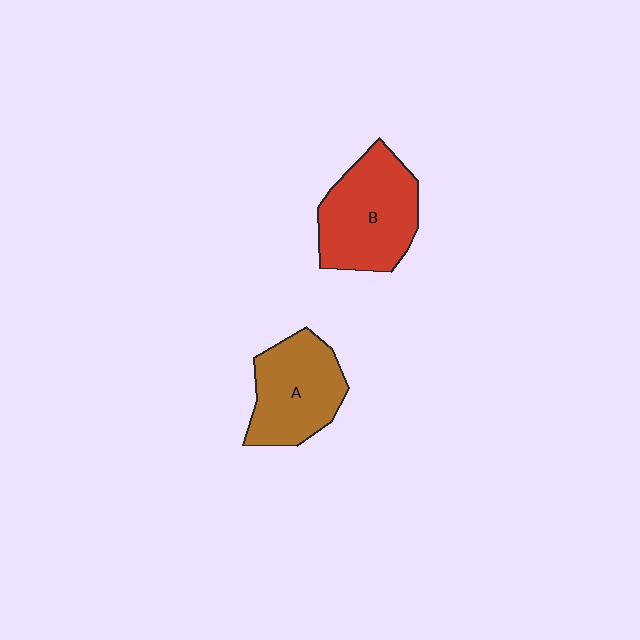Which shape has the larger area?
Shape B (red).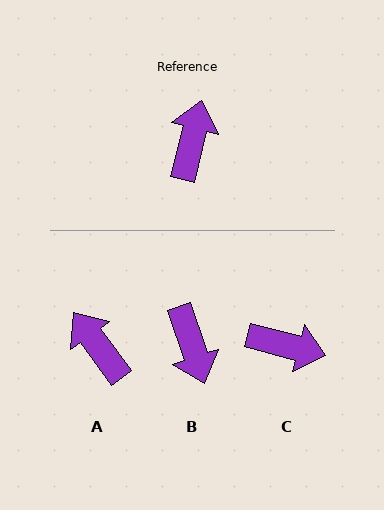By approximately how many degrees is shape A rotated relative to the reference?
Approximately 50 degrees counter-clockwise.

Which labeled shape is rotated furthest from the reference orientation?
B, about 148 degrees away.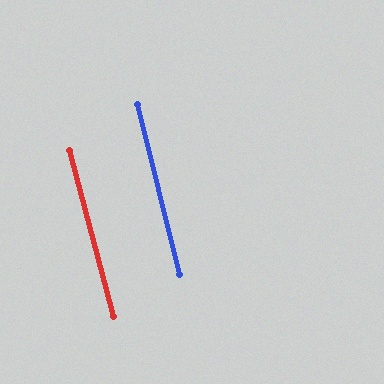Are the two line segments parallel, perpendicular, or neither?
Parallel — their directions differ by only 0.8°.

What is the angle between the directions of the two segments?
Approximately 1 degree.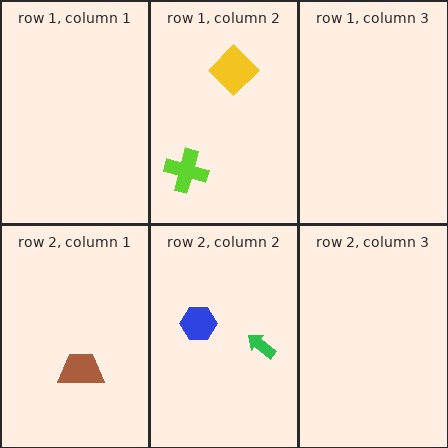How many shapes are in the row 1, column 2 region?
2.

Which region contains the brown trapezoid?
The row 2, column 1 region.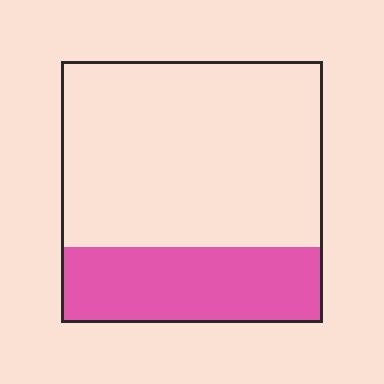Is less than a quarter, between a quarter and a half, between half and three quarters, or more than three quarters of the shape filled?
Between a quarter and a half.